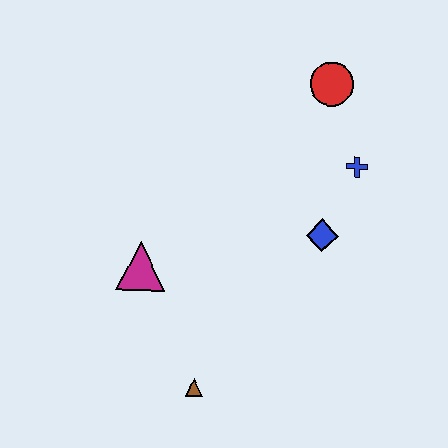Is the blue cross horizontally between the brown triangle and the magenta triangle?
No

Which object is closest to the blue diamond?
The blue cross is closest to the blue diamond.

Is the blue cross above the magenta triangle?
Yes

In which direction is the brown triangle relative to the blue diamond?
The brown triangle is below the blue diamond.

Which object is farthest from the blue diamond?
The brown triangle is farthest from the blue diamond.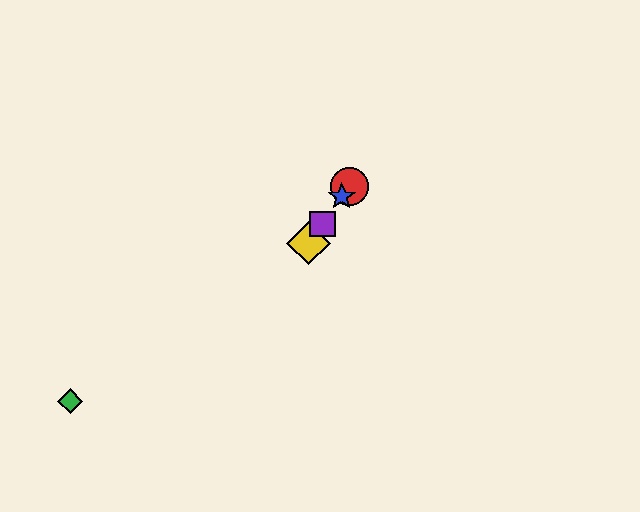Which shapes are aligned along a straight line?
The red circle, the blue star, the yellow diamond, the purple square are aligned along a straight line.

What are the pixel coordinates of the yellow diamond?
The yellow diamond is at (309, 243).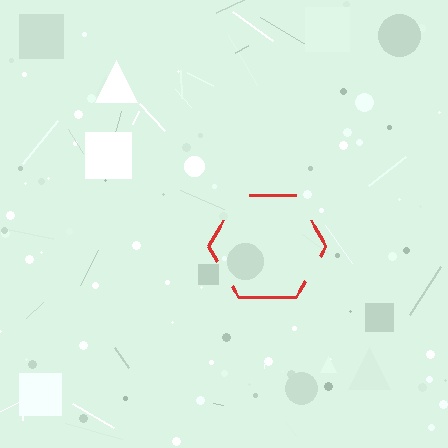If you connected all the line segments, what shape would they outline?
They would outline a hexagon.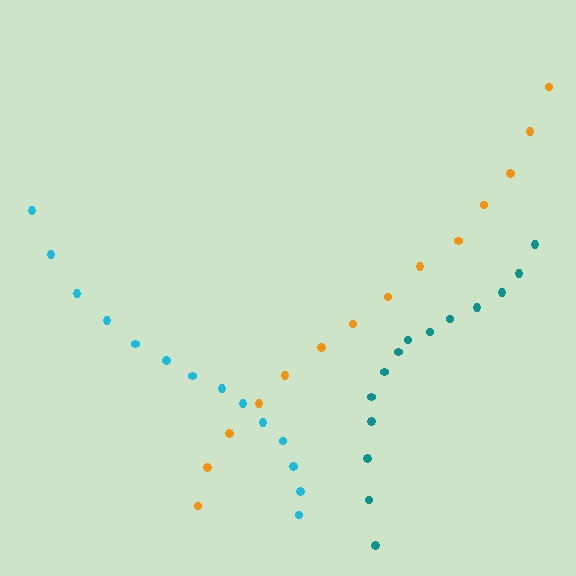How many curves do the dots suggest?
There are 3 distinct paths.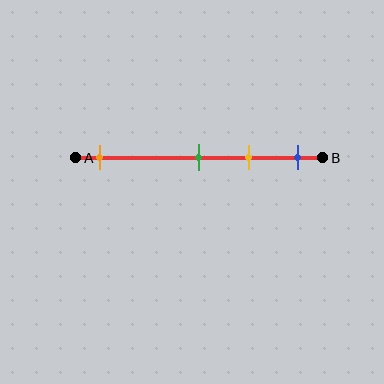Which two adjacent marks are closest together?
The green and yellow marks are the closest adjacent pair.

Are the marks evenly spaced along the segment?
No, the marks are not evenly spaced.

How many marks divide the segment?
There are 4 marks dividing the segment.